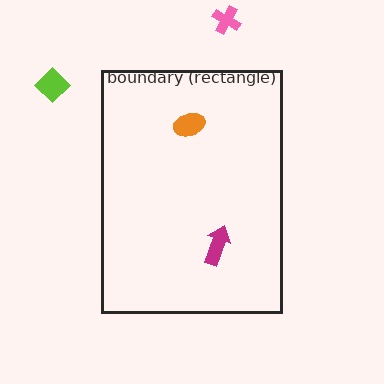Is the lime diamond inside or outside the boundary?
Outside.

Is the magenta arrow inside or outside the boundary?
Inside.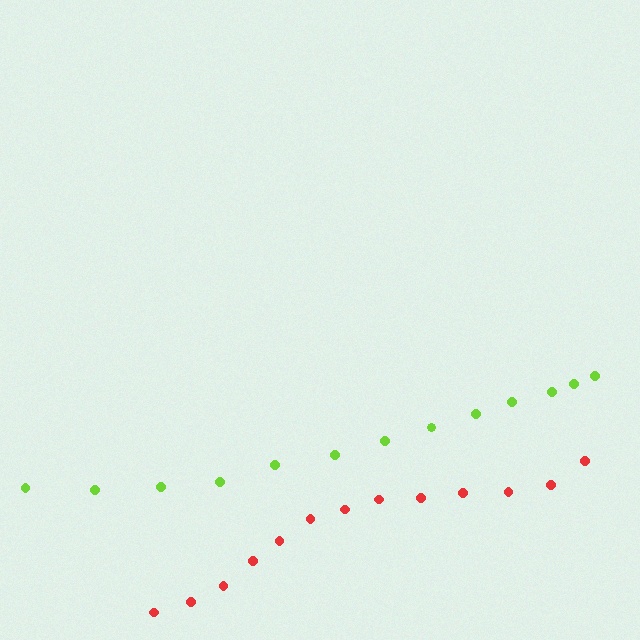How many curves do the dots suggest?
There are 2 distinct paths.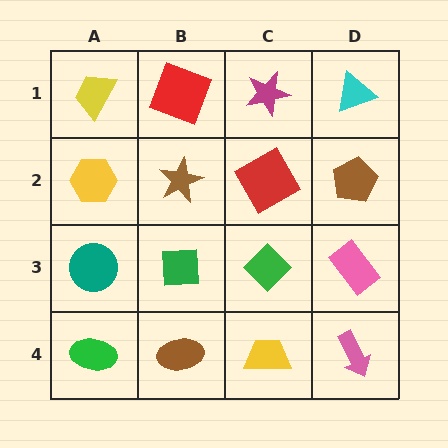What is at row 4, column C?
A yellow trapezoid.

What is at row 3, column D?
A pink rectangle.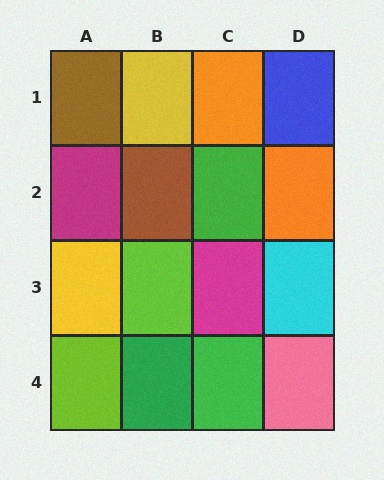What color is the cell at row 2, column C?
Green.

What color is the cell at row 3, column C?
Magenta.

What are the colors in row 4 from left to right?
Lime, green, green, pink.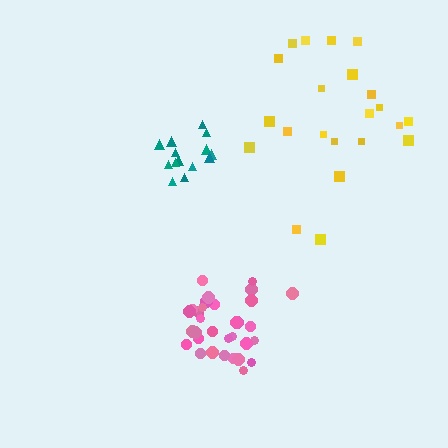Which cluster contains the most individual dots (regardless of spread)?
Pink (33).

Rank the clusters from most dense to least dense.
pink, teal, yellow.